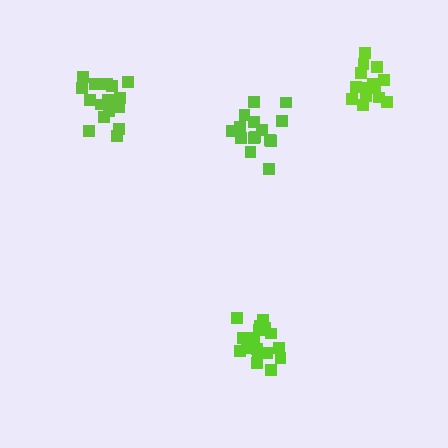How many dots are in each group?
Group 1: 19 dots, Group 2: 15 dots, Group 3: 17 dots, Group 4: 15 dots (66 total).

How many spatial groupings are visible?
There are 4 spatial groupings.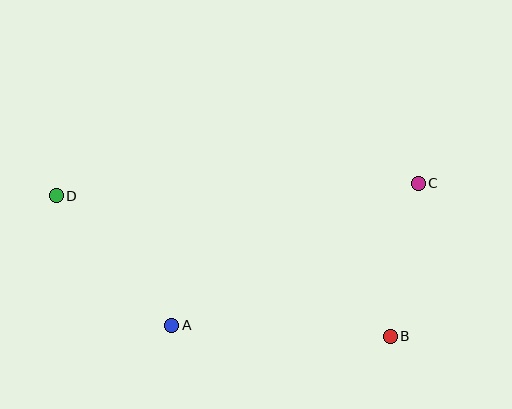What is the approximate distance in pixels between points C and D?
The distance between C and D is approximately 362 pixels.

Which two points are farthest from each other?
Points B and D are farthest from each other.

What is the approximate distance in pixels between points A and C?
The distance between A and C is approximately 284 pixels.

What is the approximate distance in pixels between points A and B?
The distance between A and B is approximately 219 pixels.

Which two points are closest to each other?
Points B and C are closest to each other.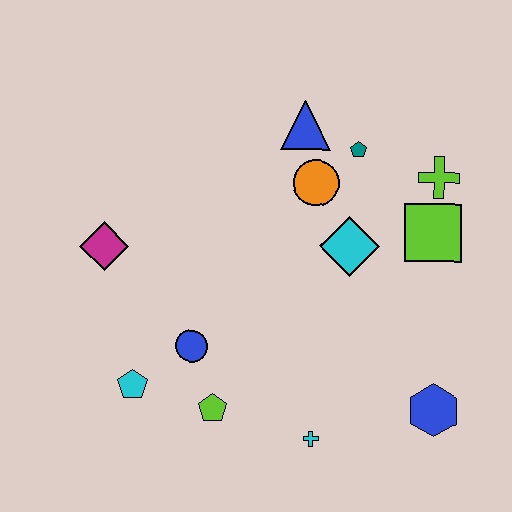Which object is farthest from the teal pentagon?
The cyan pentagon is farthest from the teal pentagon.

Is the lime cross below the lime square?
No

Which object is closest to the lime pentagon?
The blue circle is closest to the lime pentagon.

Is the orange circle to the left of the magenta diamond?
No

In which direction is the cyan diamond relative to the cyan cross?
The cyan diamond is above the cyan cross.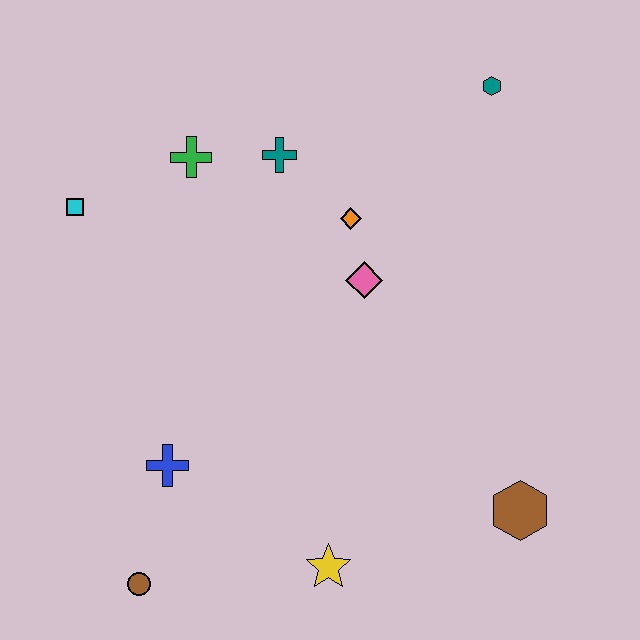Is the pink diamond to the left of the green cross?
No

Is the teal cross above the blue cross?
Yes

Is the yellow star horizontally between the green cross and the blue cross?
No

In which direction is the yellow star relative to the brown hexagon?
The yellow star is to the left of the brown hexagon.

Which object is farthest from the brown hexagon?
The cyan square is farthest from the brown hexagon.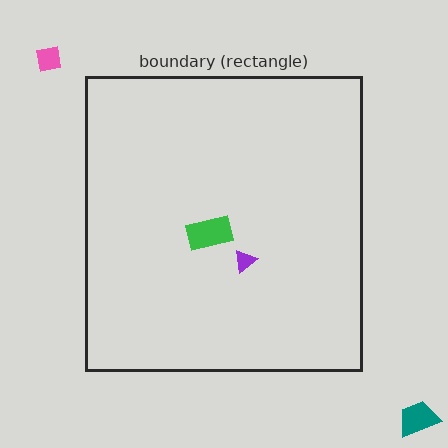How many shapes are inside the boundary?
2 inside, 2 outside.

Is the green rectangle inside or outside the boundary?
Inside.